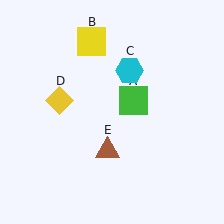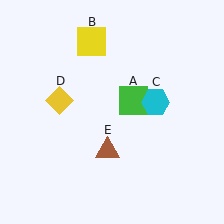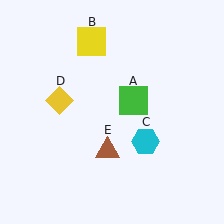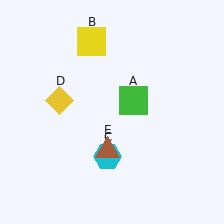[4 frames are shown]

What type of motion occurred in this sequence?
The cyan hexagon (object C) rotated clockwise around the center of the scene.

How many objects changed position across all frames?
1 object changed position: cyan hexagon (object C).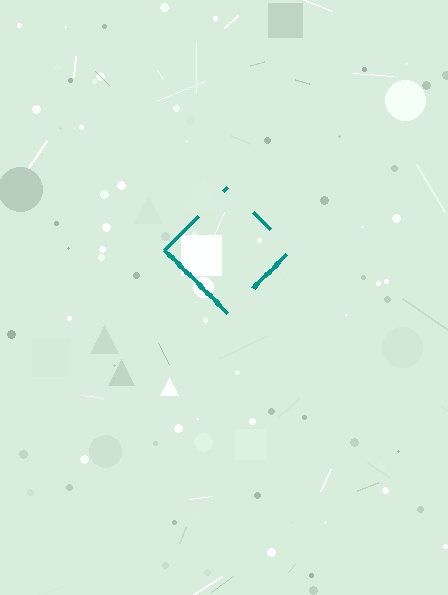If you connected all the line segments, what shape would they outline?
They would outline a diamond.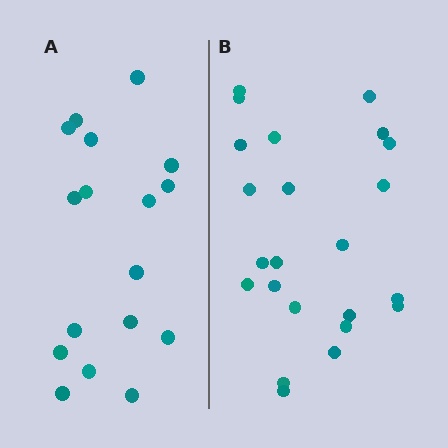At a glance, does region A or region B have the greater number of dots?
Region B (the right region) has more dots.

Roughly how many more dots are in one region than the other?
Region B has about 6 more dots than region A.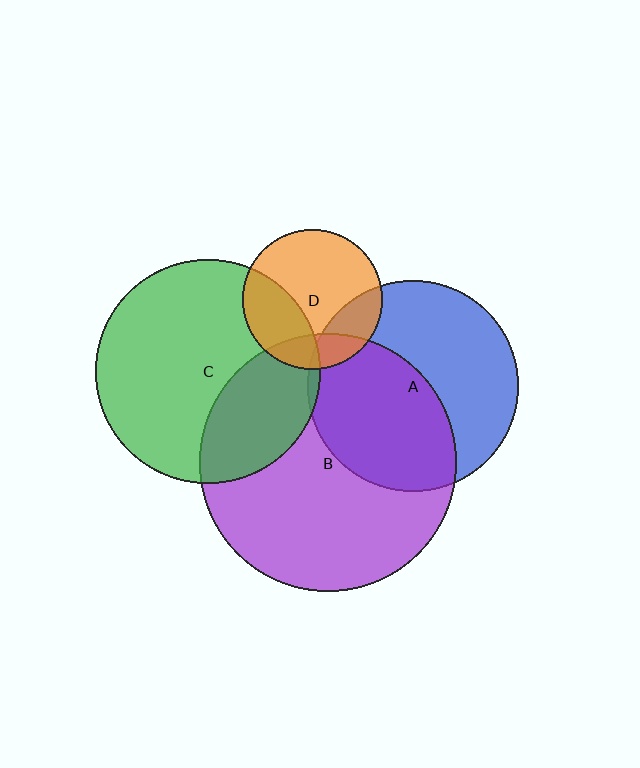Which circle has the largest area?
Circle B (purple).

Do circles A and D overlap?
Yes.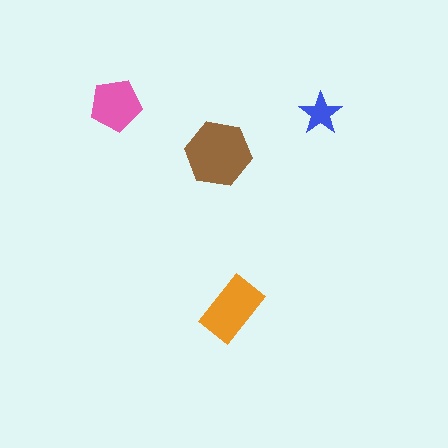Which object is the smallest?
The blue star.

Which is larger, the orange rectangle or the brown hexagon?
The brown hexagon.